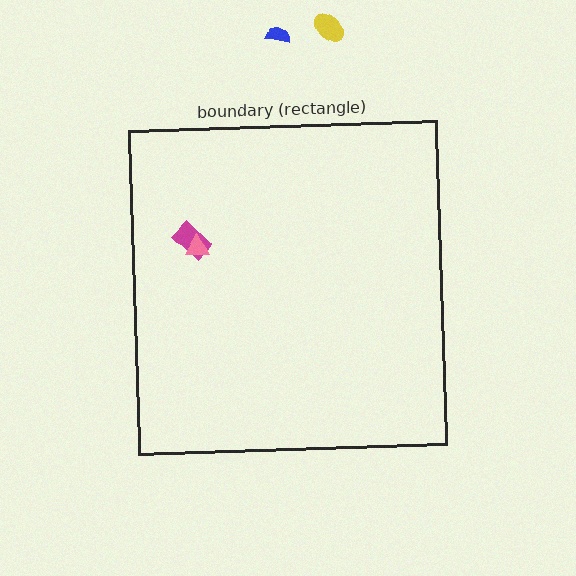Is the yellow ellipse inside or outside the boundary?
Outside.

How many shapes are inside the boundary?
2 inside, 2 outside.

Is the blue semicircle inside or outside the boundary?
Outside.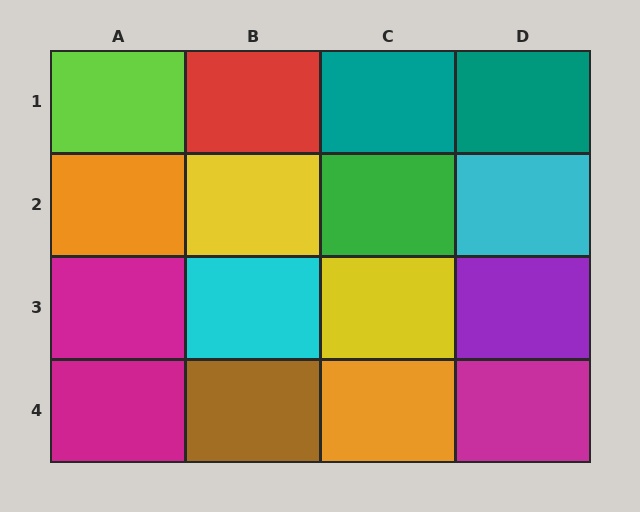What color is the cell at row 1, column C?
Teal.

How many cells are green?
1 cell is green.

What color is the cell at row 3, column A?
Magenta.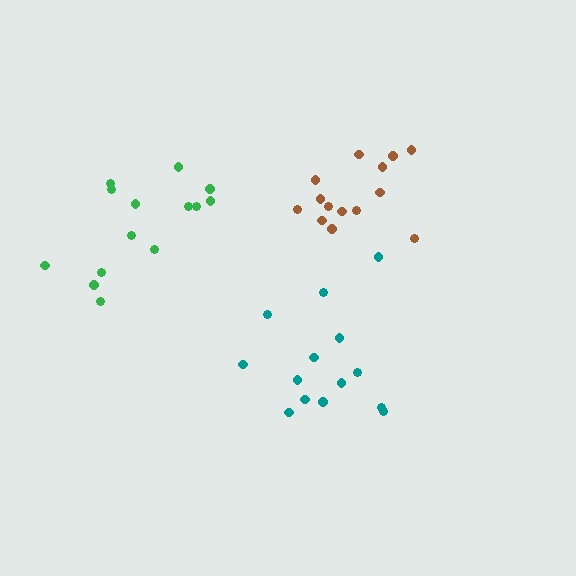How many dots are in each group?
Group 1: 14 dots, Group 2: 14 dots, Group 3: 14 dots (42 total).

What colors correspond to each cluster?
The clusters are colored: brown, green, teal.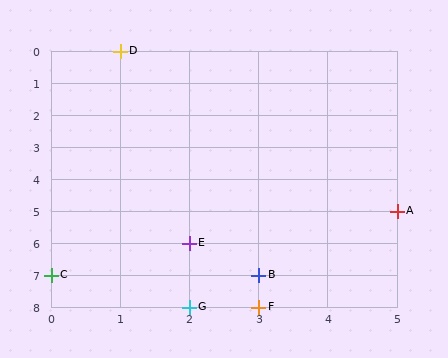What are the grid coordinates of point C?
Point C is at grid coordinates (0, 7).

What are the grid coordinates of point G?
Point G is at grid coordinates (2, 8).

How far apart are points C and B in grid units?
Points C and B are 3 columns apart.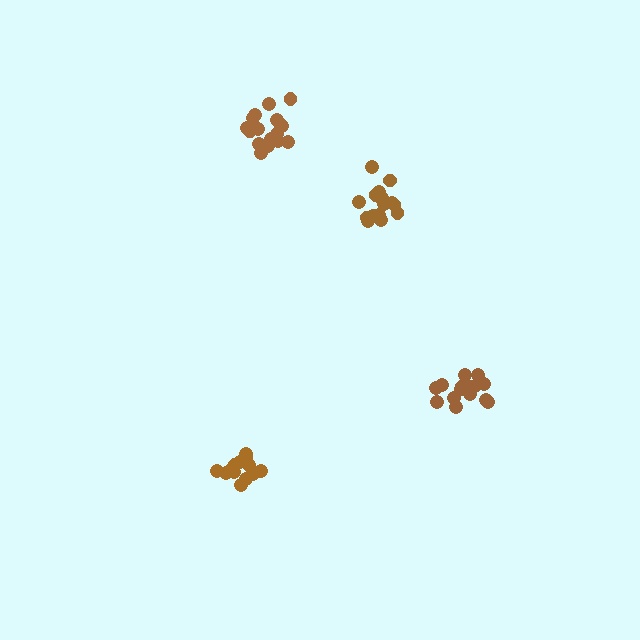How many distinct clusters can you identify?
There are 4 distinct clusters.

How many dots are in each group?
Group 1: 15 dots, Group 2: 17 dots, Group 3: 14 dots, Group 4: 17 dots (63 total).